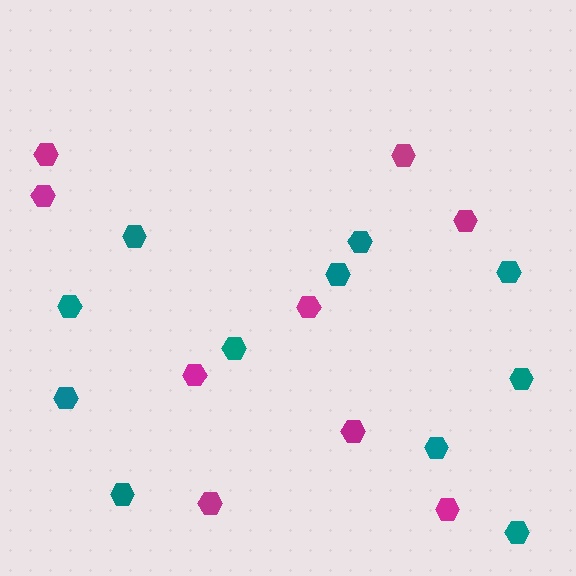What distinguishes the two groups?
There are 2 groups: one group of teal hexagons (11) and one group of magenta hexagons (9).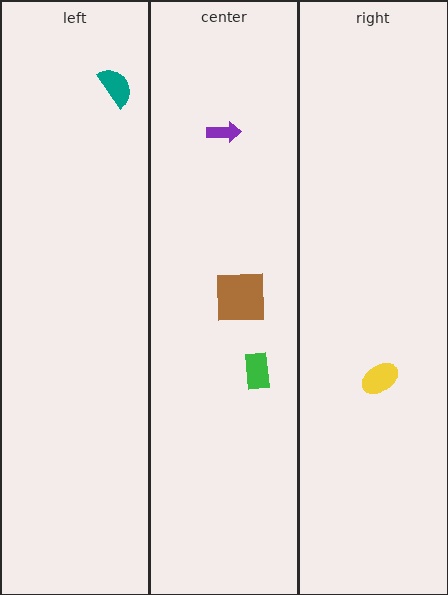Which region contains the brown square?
The center region.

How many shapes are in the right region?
1.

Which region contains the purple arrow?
The center region.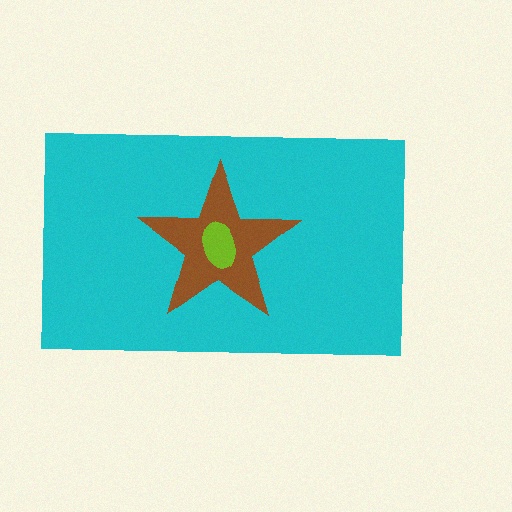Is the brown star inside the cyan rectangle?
Yes.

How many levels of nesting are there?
3.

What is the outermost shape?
The cyan rectangle.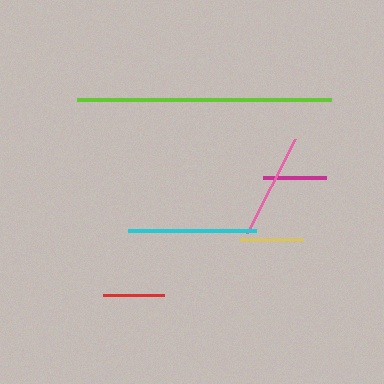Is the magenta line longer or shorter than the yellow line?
The magenta line is longer than the yellow line.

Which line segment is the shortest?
The red line is the shortest at approximately 61 pixels.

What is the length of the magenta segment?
The magenta segment is approximately 64 pixels long.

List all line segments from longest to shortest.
From longest to shortest: lime, cyan, pink, magenta, yellow, red.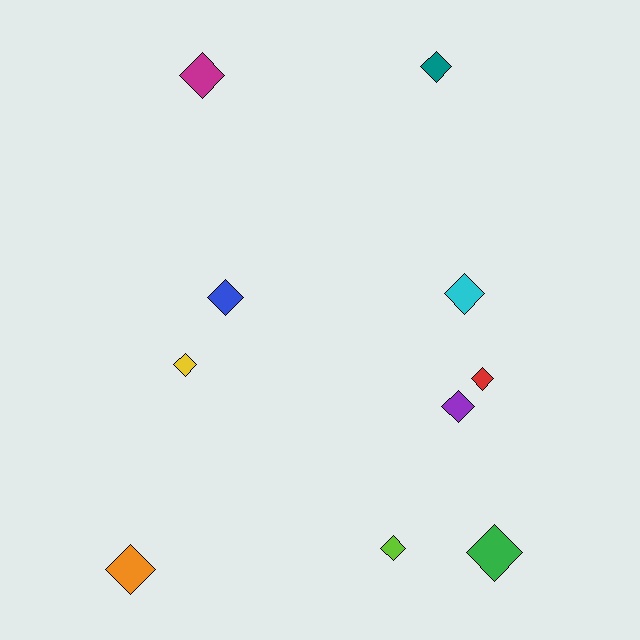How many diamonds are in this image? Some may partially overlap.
There are 10 diamonds.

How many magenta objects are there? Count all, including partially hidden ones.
There is 1 magenta object.